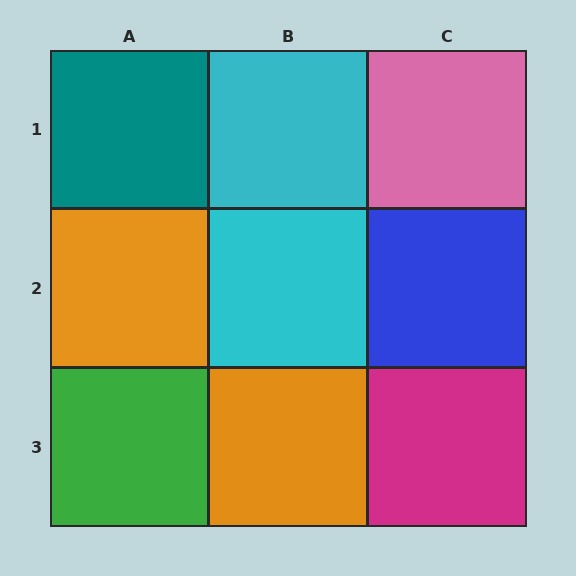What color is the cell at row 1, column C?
Pink.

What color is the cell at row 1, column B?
Cyan.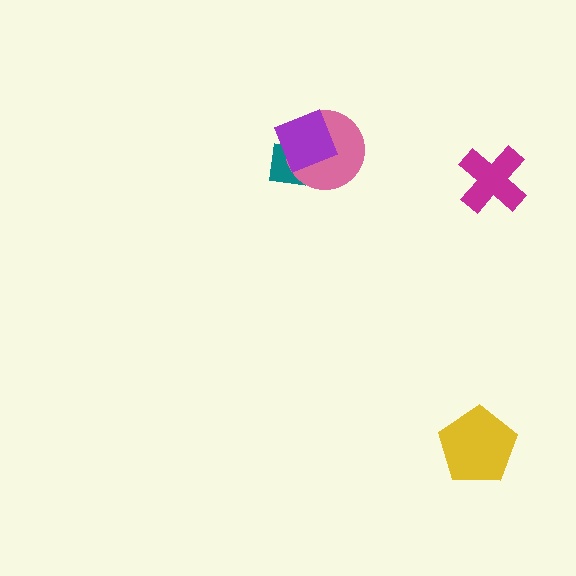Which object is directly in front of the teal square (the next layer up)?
The pink circle is directly in front of the teal square.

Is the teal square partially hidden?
Yes, it is partially covered by another shape.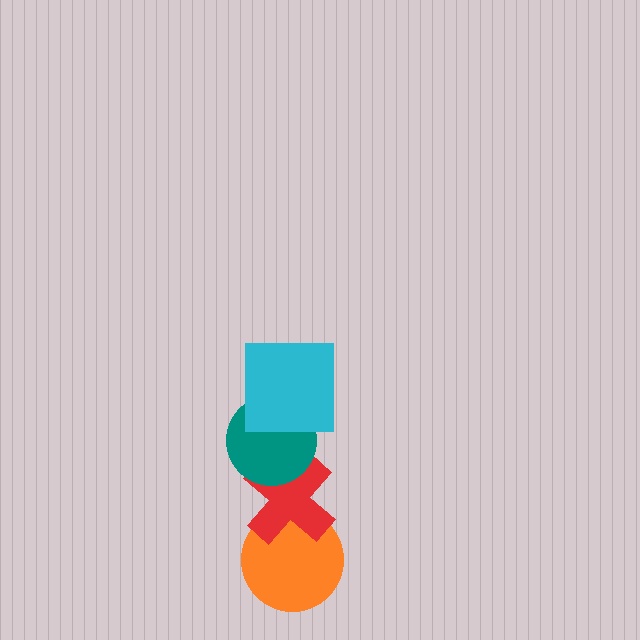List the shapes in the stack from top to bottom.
From top to bottom: the cyan square, the teal circle, the red cross, the orange circle.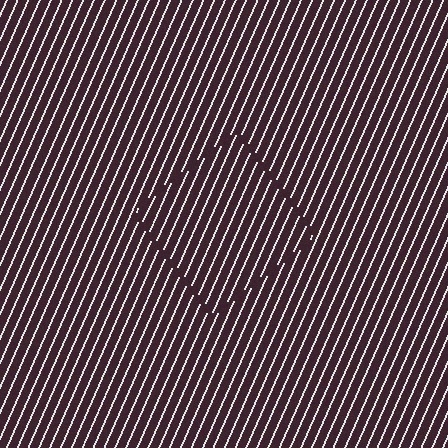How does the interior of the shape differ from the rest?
The interior of the shape contains the same grating, shifted by half a period — the contour is defined by the phase discontinuity where line-ends from the inner and outer gratings abut.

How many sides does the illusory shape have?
4 sides — the line-ends trace a square.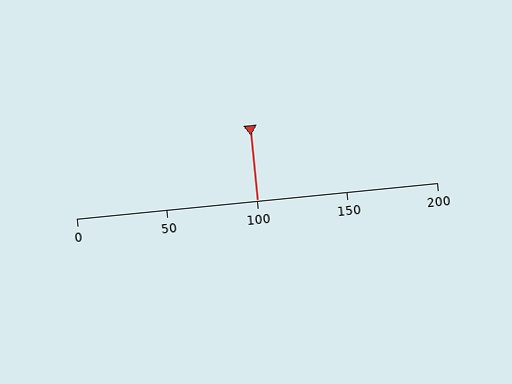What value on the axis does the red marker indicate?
The marker indicates approximately 100.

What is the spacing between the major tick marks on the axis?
The major ticks are spaced 50 apart.